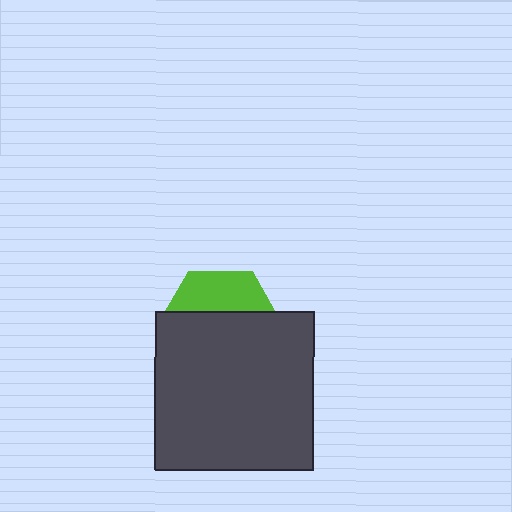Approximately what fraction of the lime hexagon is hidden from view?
Roughly 67% of the lime hexagon is hidden behind the dark gray square.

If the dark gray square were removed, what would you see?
You would see the complete lime hexagon.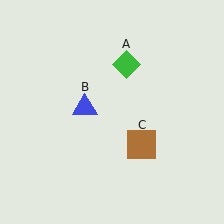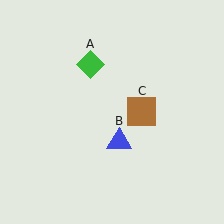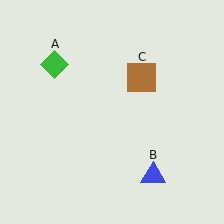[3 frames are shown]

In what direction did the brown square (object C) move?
The brown square (object C) moved up.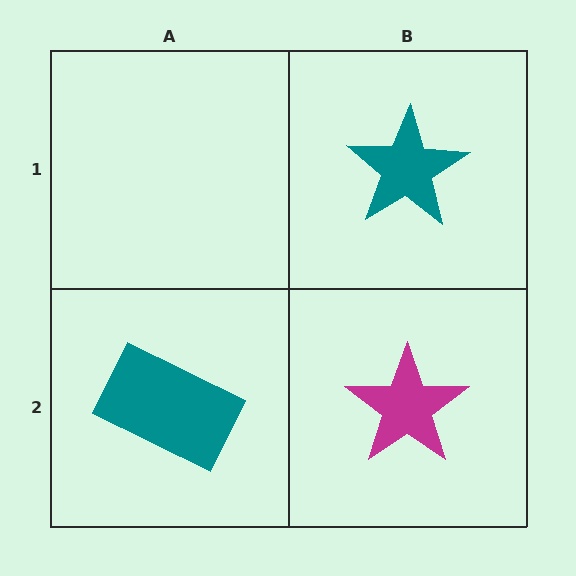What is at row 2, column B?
A magenta star.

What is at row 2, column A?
A teal rectangle.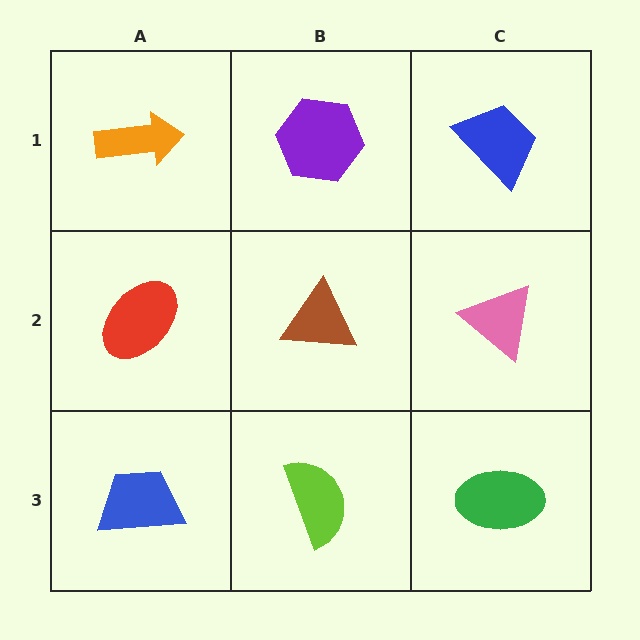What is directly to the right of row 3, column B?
A green ellipse.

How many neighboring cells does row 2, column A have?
3.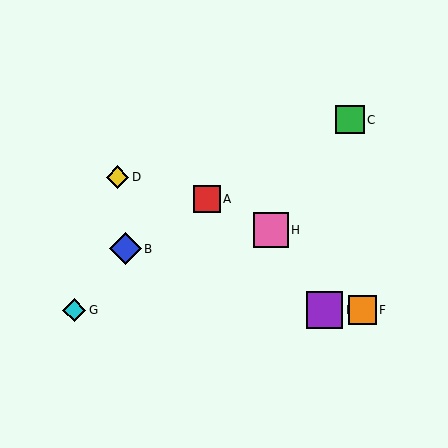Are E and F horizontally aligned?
Yes, both are at y≈310.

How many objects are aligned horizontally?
3 objects (E, F, G) are aligned horizontally.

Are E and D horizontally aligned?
No, E is at y≈310 and D is at y≈177.